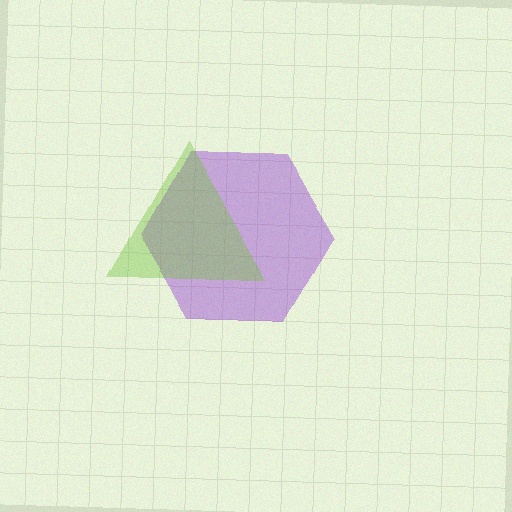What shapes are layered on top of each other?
The layered shapes are: a purple hexagon, a lime triangle.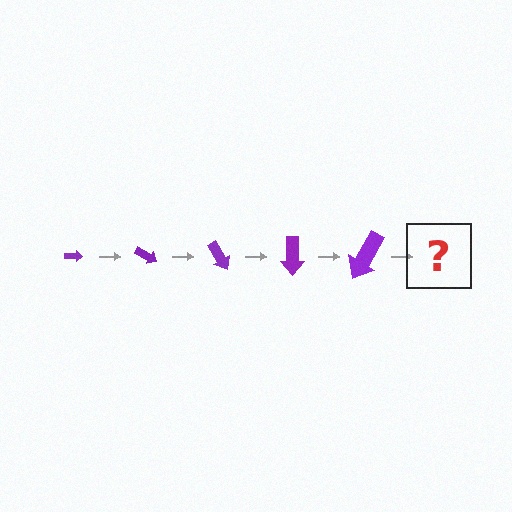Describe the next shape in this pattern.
It should be an arrow, larger than the previous one and rotated 150 degrees from the start.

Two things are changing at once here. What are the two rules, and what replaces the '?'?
The two rules are that the arrow grows larger each step and it rotates 30 degrees each step. The '?' should be an arrow, larger than the previous one and rotated 150 degrees from the start.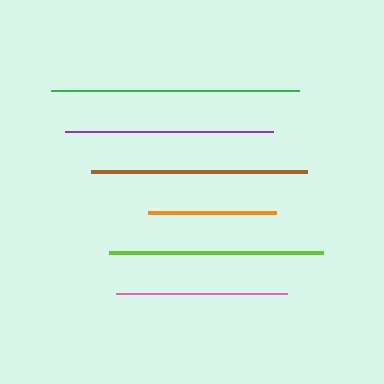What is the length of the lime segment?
The lime segment is approximately 215 pixels long.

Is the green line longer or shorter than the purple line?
The green line is longer than the purple line.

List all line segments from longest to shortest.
From longest to shortest: green, brown, lime, purple, pink, orange.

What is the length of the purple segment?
The purple segment is approximately 207 pixels long.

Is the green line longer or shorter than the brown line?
The green line is longer than the brown line.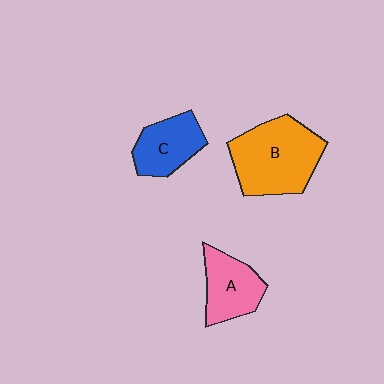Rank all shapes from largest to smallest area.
From largest to smallest: B (orange), A (pink), C (blue).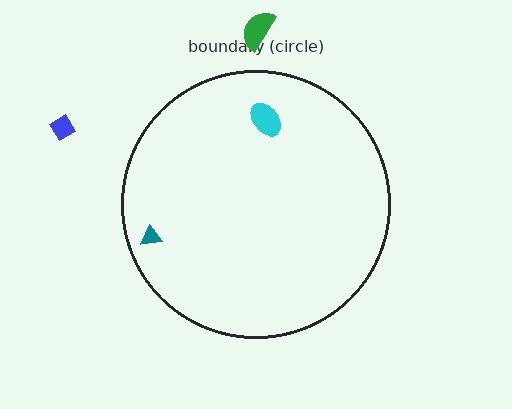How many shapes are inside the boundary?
2 inside, 2 outside.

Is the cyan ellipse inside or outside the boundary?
Inside.